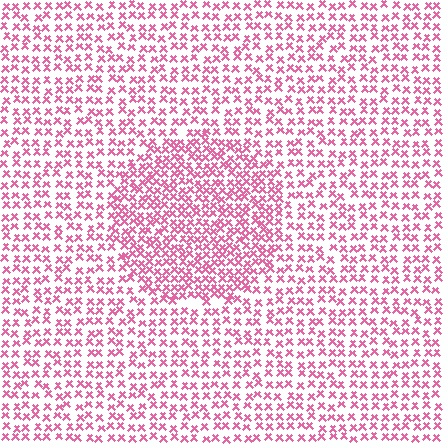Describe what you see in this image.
The image contains small pink elements arranged at two different densities. A circle-shaped region is visible where the elements are more densely packed than the surrounding area.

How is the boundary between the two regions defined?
The boundary is defined by a change in element density (approximately 1.7x ratio). All elements are the same color, size, and shape.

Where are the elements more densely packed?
The elements are more densely packed inside the circle boundary.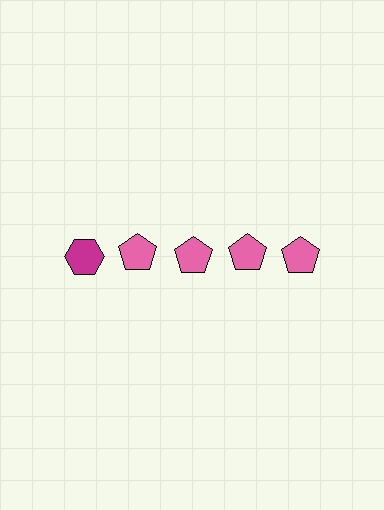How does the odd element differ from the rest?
It differs in both color (magenta instead of pink) and shape (hexagon instead of pentagon).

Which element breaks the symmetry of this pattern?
The magenta hexagon in the top row, leftmost column breaks the symmetry. All other shapes are pink pentagons.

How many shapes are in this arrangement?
There are 5 shapes arranged in a grid pattern.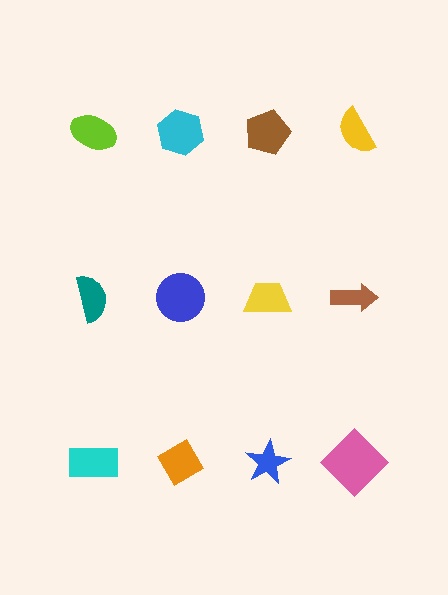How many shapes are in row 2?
4 shapes.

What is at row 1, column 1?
A lime ellipse.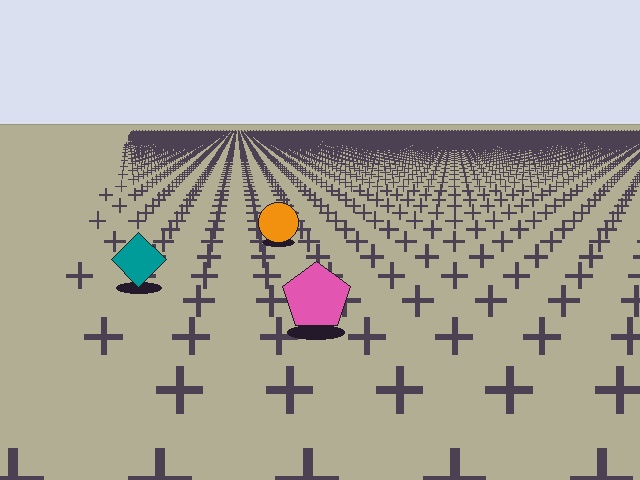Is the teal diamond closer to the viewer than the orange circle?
Yes. The teal diamond is closer — you can tell from the texture gradient: the ground texture is coarser near it.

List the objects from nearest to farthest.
From nearest to farthest: the pink pentagon, the teal diamond, the orange circle.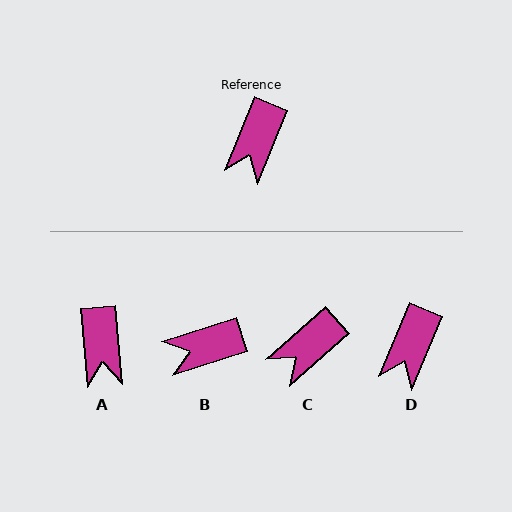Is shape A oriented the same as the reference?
No, it is off by about 28 degrees.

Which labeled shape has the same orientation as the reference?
D.